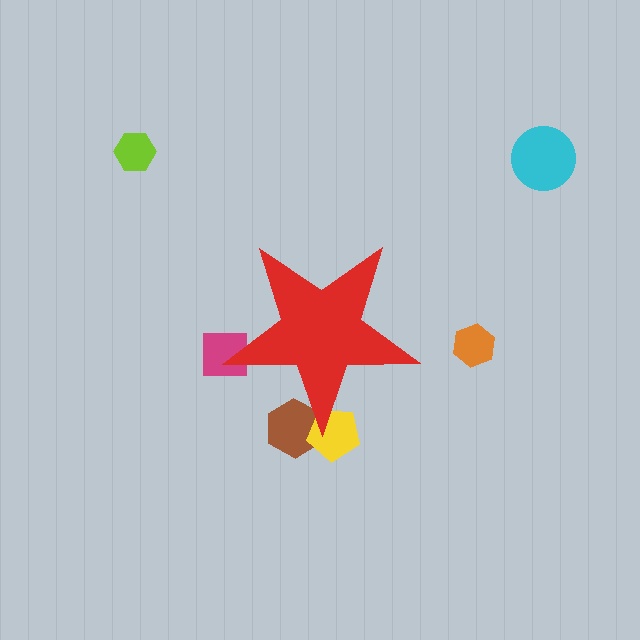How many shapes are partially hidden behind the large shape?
3 shapes are partially hidden.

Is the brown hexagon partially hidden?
Yes, the brown hexagon is partially hidden behind the red star.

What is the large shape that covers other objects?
A red star.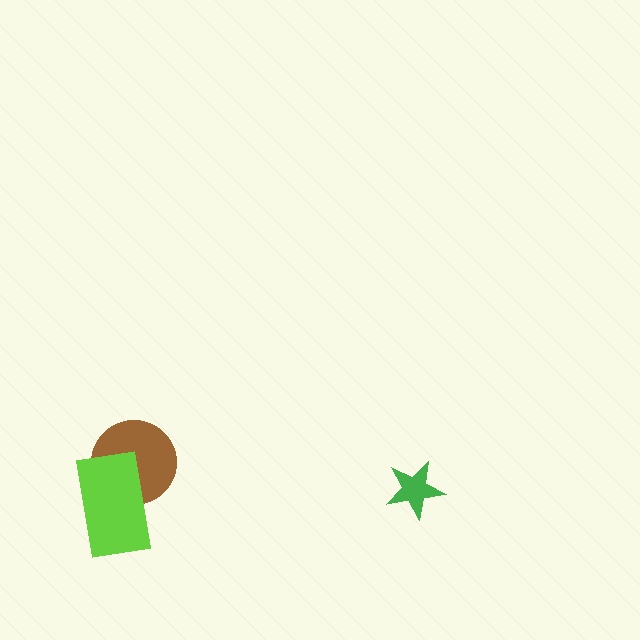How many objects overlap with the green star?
0 objects overlap with the green star.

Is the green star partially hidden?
No, no other shape covers it.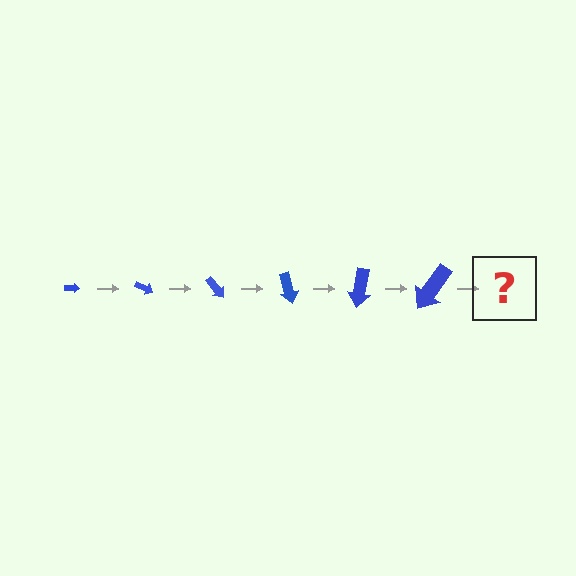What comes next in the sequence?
The next element should be an arrow, larger than the previous one and rotated 150 degrees from the start.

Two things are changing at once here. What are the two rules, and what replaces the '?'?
The two rules are that the arrow grows larger each step and it rotates 25 degrees each step. The '?' should be an arrow, larger than the previous one and rotated 150 degrees from the start.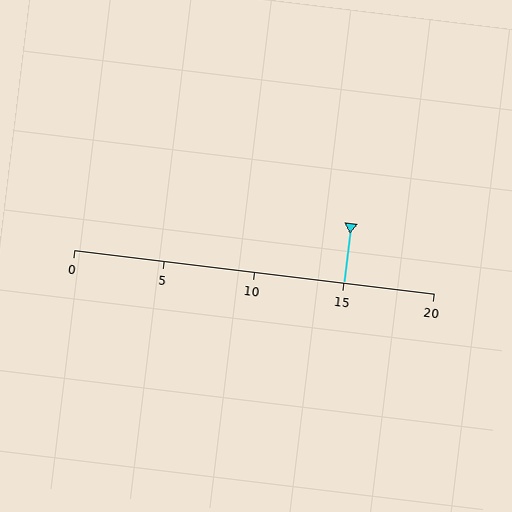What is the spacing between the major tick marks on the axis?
The major ticks are spaced 5 apart.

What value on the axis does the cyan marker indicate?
The marker indicates approximately 15.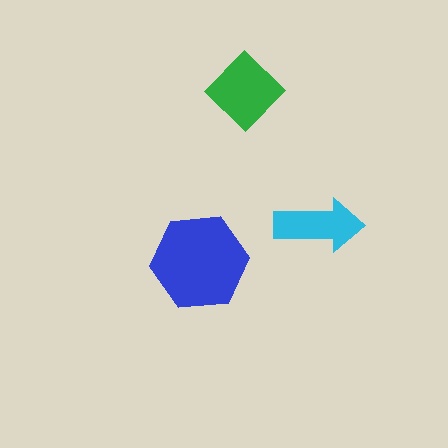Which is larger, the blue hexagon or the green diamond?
The blue hexagon.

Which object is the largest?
The blue hexagon.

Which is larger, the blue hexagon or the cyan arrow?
The blue hexagon.